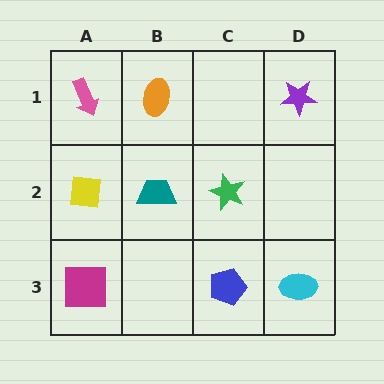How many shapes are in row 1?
3 shapes.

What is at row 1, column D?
A purple star.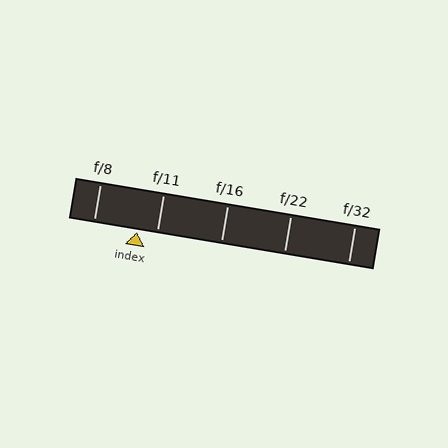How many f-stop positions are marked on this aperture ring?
There are 5 f-stop positions marked.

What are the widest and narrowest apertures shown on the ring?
The widest aperture shown is f/8 and the narrowest is f/32.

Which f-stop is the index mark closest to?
The index mark is closest to f/11.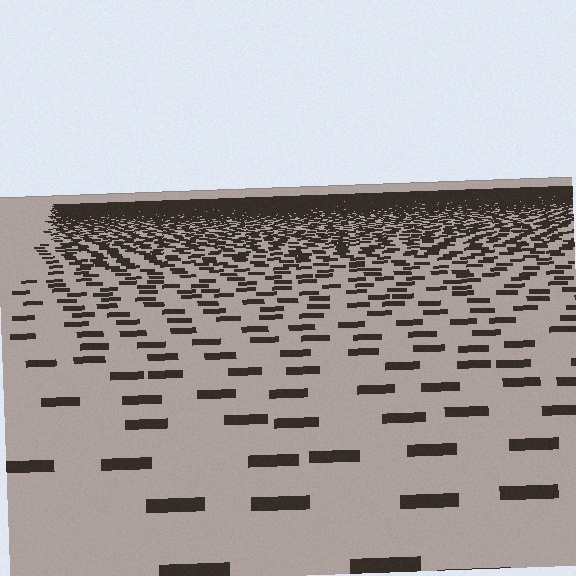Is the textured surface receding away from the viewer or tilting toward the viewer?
The surface is receding away from the viewer. Texture elements get smaller and denser toward the top.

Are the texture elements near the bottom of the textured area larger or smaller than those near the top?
Larger. Near the bottom, elements are closer to the viewer and appear at a bigger on-screen size.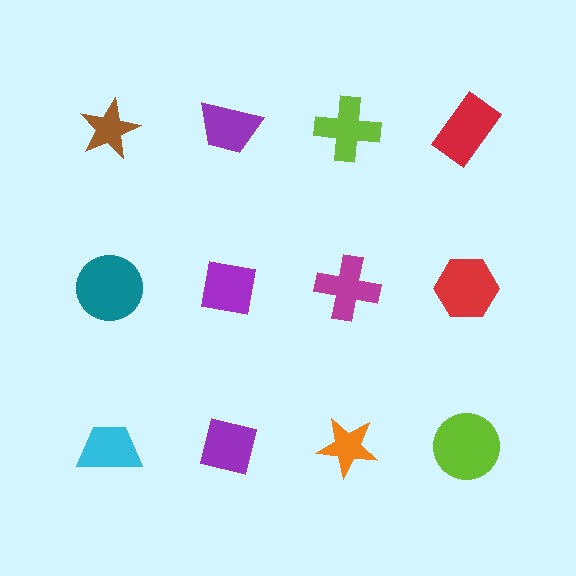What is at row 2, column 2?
A purple square.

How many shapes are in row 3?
4 shapes.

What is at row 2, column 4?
A red hexagon.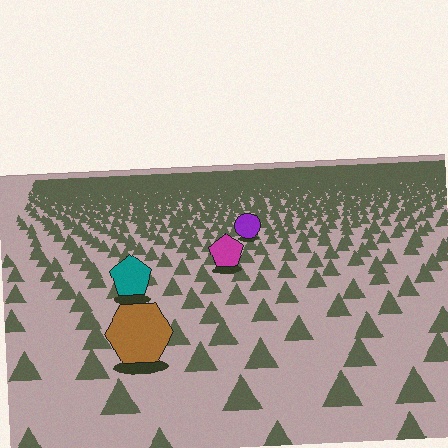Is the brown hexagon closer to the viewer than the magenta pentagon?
Yes. The brown hexagon is closer — you can tell from the texture gradient: the ground texture is coarser near it.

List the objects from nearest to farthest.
From nearest to farthest: the brown hexagon, the teal pentagon, the magenta pentagon, the purple circle.